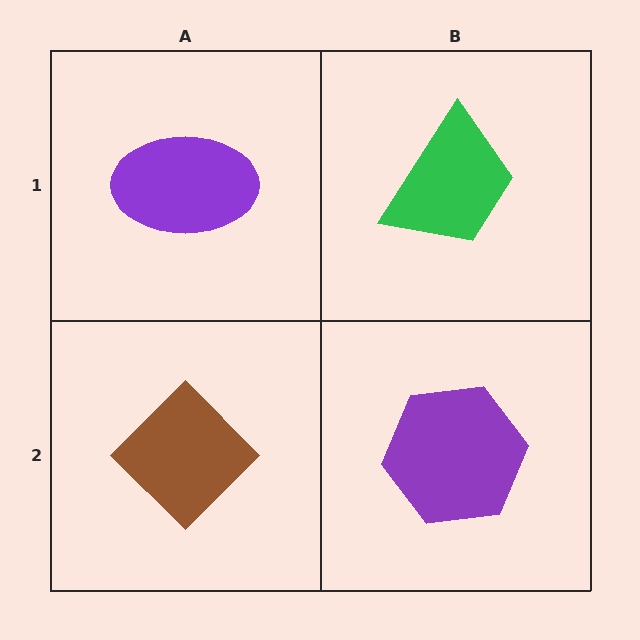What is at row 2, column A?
A brown diamond.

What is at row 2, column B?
A purple hexagon.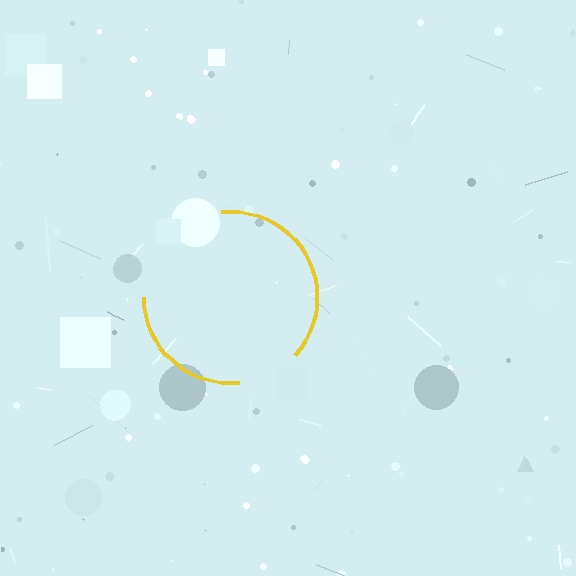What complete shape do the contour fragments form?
The contour fragments form a circle.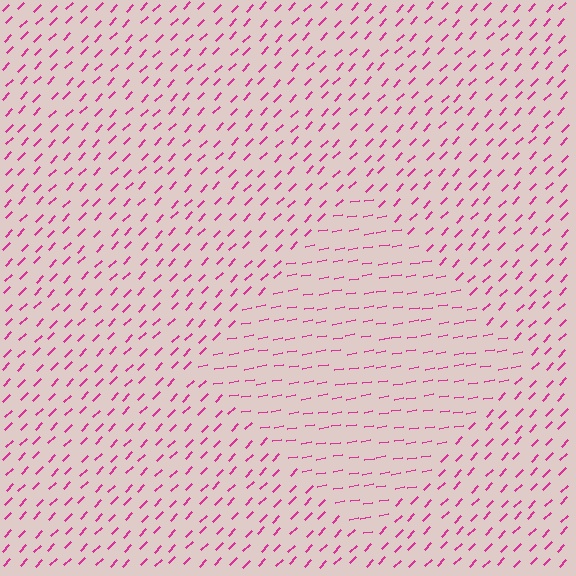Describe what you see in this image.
The image is filled with small magenta line segments. A diamond region in the image has lines oriented differently from the surrounding lines, creating a visible texture boundary.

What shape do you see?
I see a diamond.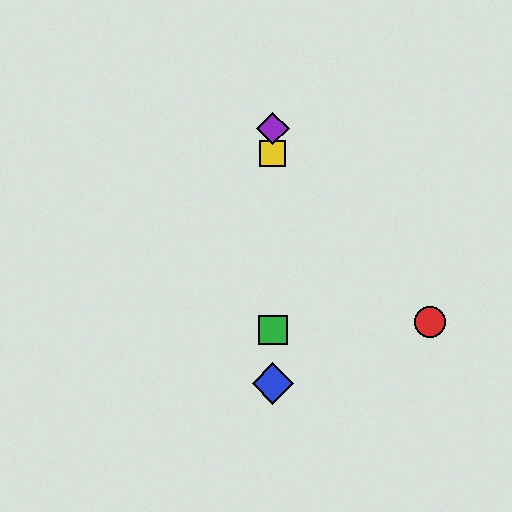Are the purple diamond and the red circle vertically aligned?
No, the purple diamond is at x≈273 and the red circle is at x≈430.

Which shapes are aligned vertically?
The blue diamond, the green square, the yellow square, the purple diamond are aligned vertically.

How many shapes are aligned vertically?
4 shapes (the blue diamond, the green square, the yellow square, the purple diamond) are aligned vertically.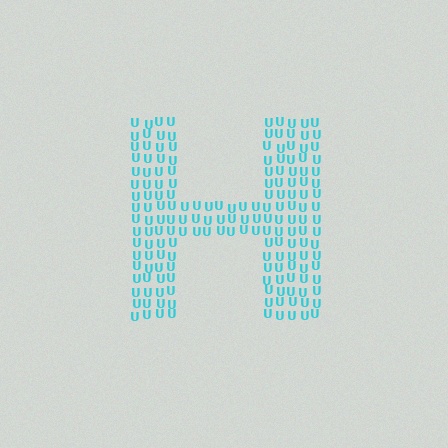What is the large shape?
The large shape is the letter H.